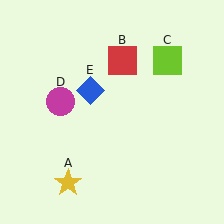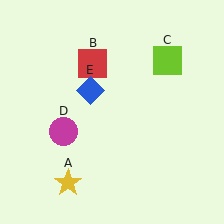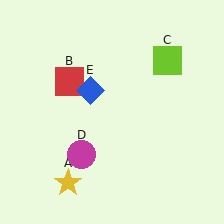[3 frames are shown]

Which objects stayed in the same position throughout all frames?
Yellow star (object A) and lime square (object C) and blue diamond (object E) remained stationary.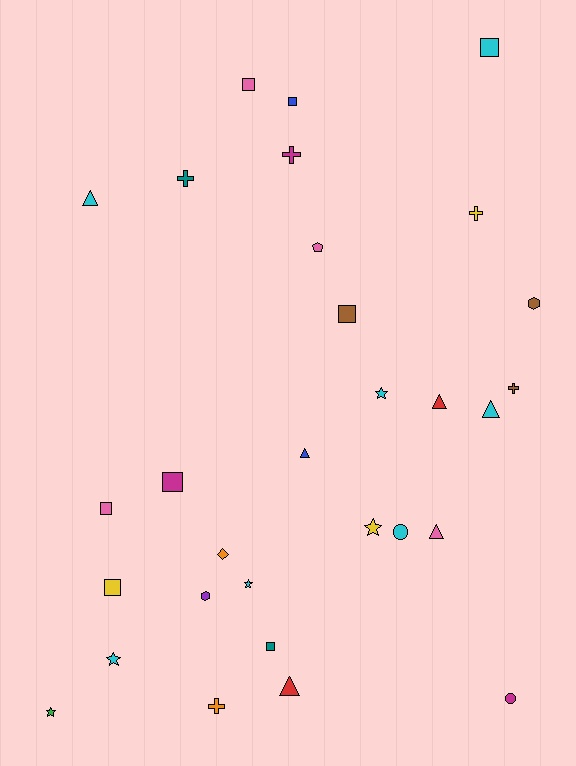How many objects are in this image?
There are 30 objects.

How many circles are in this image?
There are 2 circles.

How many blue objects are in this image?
There are 2 blue objects.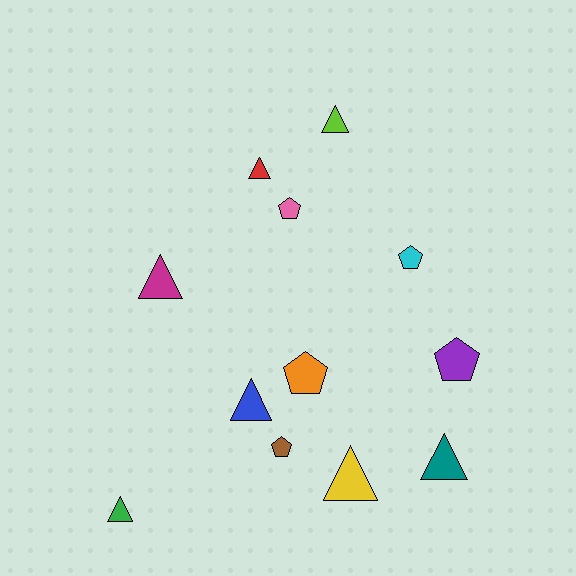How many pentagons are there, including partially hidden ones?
There are 5 pentagons.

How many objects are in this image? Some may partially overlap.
There are 12 objects.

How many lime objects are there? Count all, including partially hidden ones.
There is 1 lime object.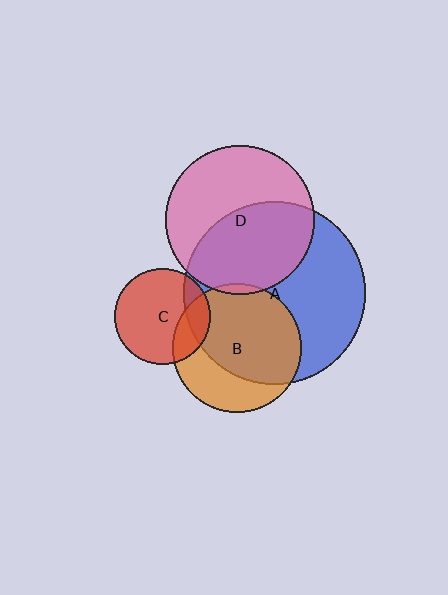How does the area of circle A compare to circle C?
Approximately 3.6 times.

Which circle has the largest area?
Circle A (blue).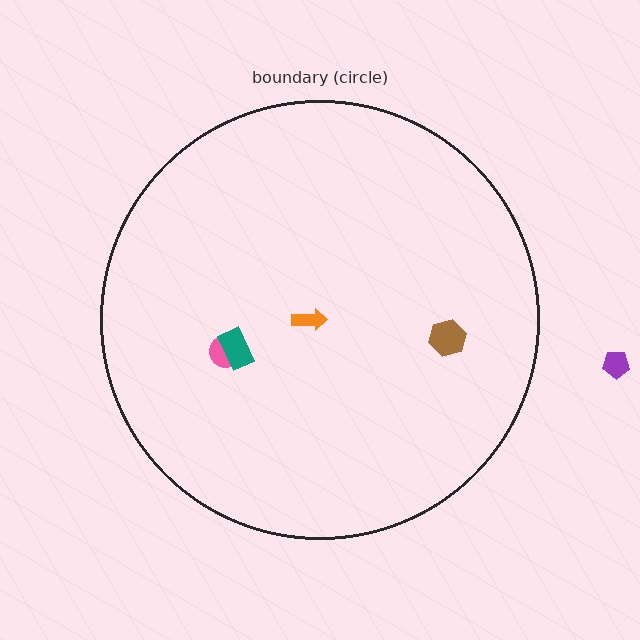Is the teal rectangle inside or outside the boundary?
Inside.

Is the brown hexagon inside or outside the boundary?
Inside.